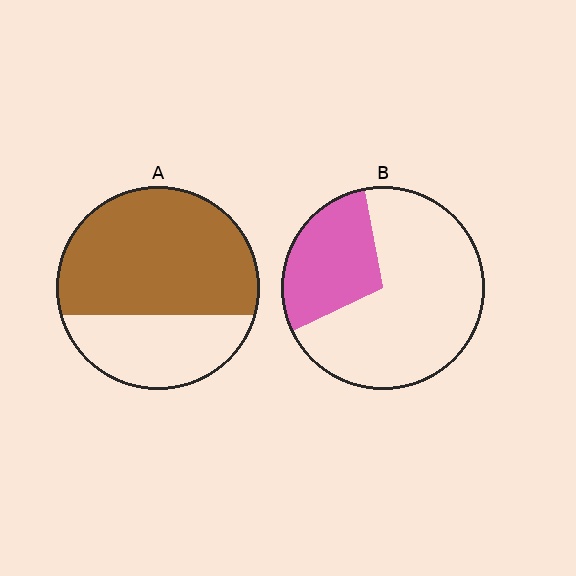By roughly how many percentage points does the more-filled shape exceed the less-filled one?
By roughly 35 percentage points (A over B).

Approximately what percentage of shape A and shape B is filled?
A is approximately 65% and B is approximately 30%.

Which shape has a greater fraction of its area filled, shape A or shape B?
Shape A.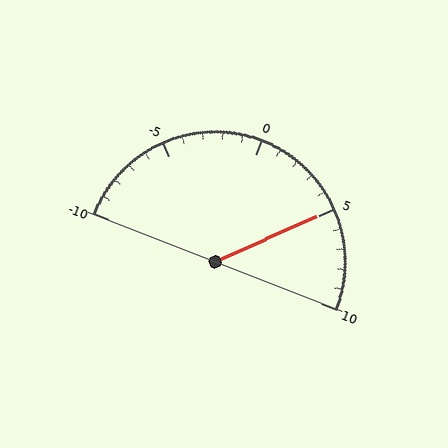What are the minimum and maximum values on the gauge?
The gauge ranges from -10 to 10.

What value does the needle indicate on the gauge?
The needle indicates approximately 5.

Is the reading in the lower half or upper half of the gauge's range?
The reading is in the upper half of the range (-10 to 10).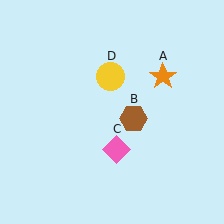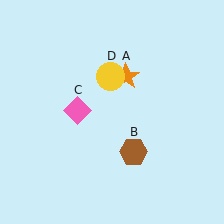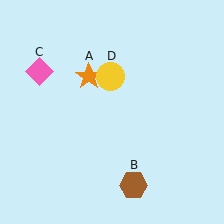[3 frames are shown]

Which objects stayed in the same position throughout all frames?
Yellow circle (object D) remained stationary.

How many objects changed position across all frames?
3 objects changed position: orange star (object A), brown hexagon (object B), pink diamond (object C).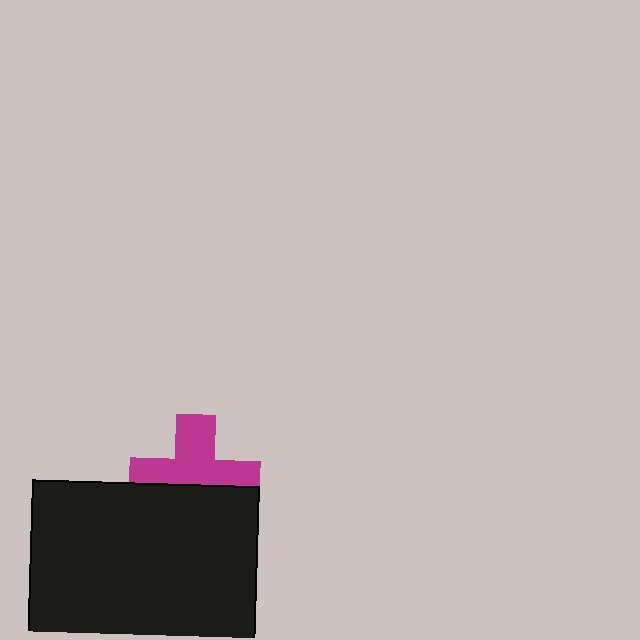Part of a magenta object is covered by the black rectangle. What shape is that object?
It is a cross.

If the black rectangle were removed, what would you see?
You would see the complete magenta cross.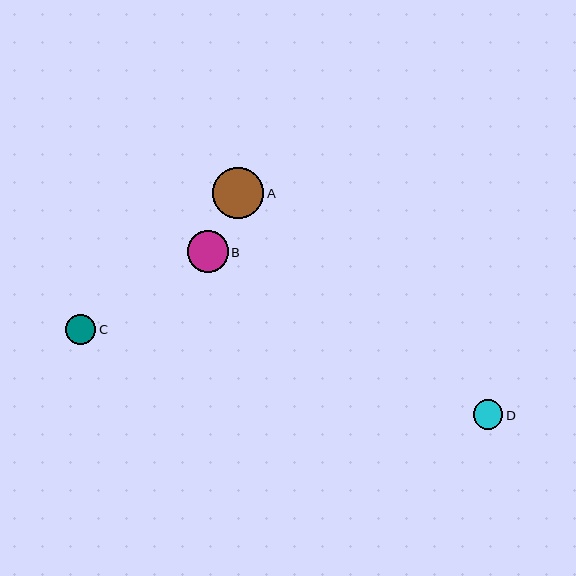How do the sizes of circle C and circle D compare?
Circle C and circle D are approximately the same size.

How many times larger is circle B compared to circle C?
Circle B is approximately 1.4 times the size of circle C.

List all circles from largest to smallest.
From largest to smallest: A, B, C, D.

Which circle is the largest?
Circle A is the largest with a size of approximately 51 pixels.